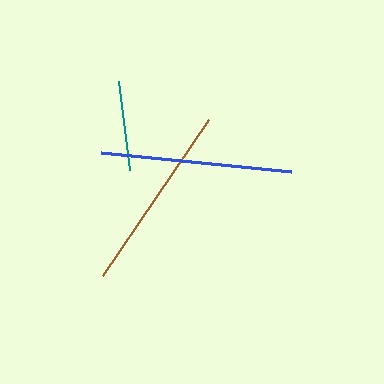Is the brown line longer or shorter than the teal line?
The brown line is longer than the teal line.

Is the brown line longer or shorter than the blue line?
The blue line is longer than the brown line.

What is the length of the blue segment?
The blue segment is approximately 191 pixels long.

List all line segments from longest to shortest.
From longest to shortest: blue, brown, teal.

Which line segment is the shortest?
The teal line is the shortest at approximately 89 pixels.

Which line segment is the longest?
The blue line is the longest at approximately 191 pixels.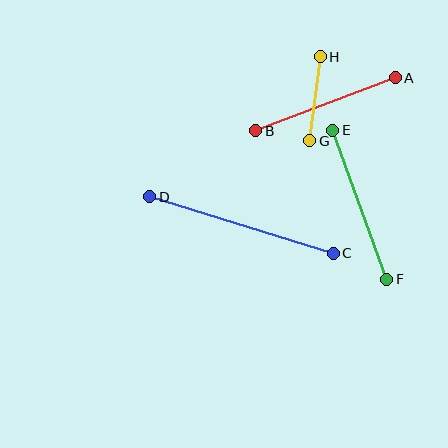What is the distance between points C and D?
The distance is approximately 192 pixels.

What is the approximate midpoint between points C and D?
The midpoint is at approximately (242, 225) pixels.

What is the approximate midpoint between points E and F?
The midpoint is at approximately (360, 205) pixels.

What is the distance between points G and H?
The distance is approximately 84 pixels.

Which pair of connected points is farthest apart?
Points C and D are farthest apart.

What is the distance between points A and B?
The distance is approximately 149 pixels.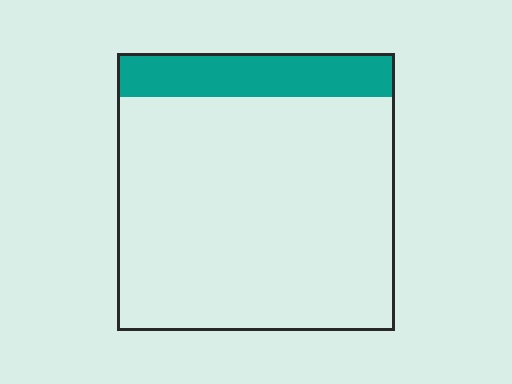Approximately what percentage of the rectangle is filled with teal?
Approximately 15%.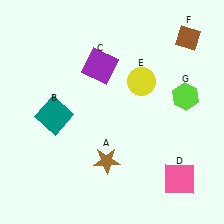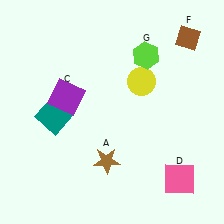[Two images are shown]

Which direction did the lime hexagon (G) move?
The lime hexagon (G) moved up.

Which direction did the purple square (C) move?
The purple square (C) moved left.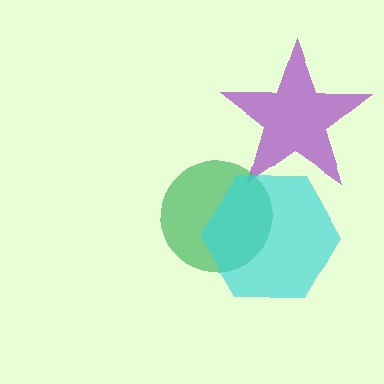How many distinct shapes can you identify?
There are 3 distinct shapes: a purple star, a green circle, a cyan hexagon.